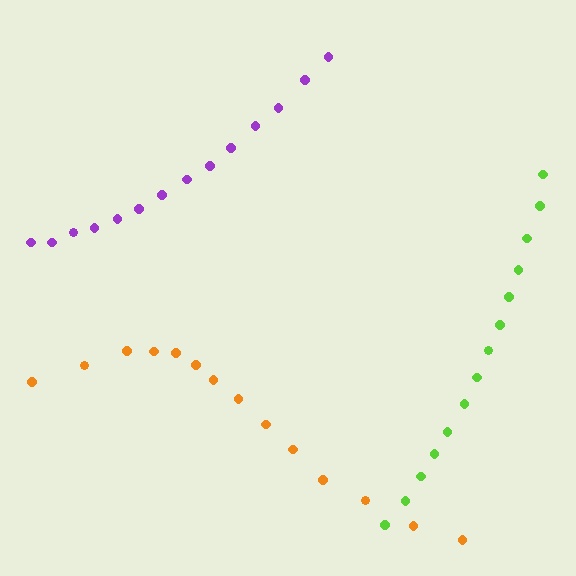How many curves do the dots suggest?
There are 3 distinct paths.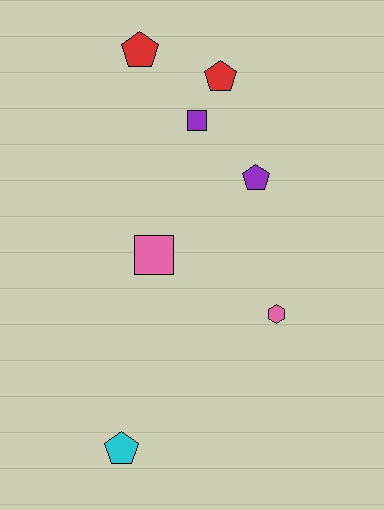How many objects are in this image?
There are 7 objects.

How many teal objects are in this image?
There are no teal objects.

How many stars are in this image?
There are no stars.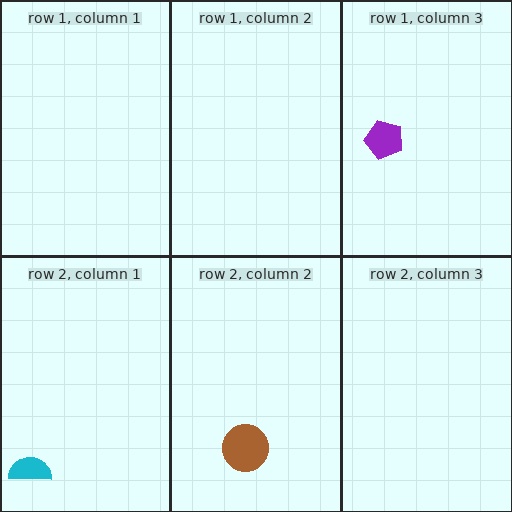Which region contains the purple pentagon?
The row 1, column 3 region.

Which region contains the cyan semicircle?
The row 2, column 1 region.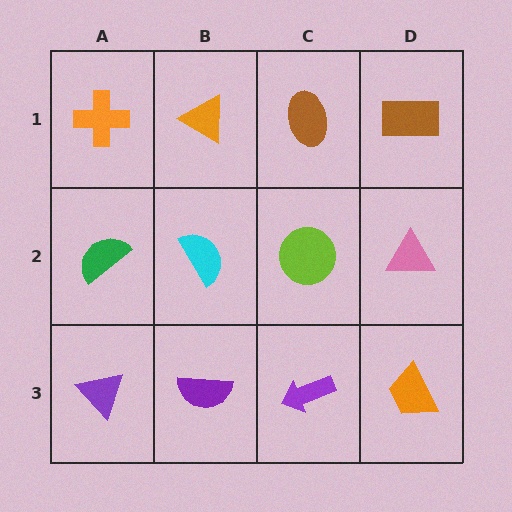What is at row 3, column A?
A purple triangle.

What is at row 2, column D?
A pink triangle.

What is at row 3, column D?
An orange trapezoid.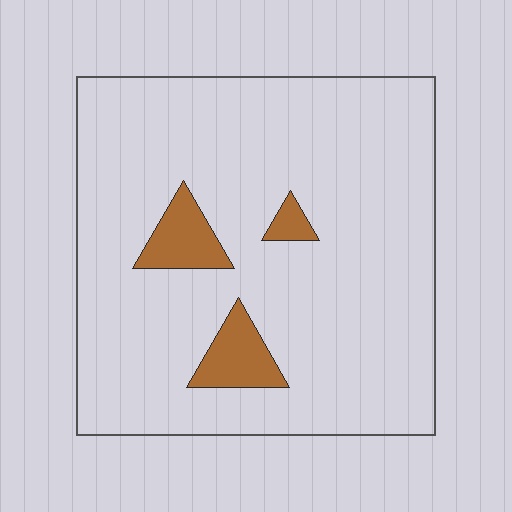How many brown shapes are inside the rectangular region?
3.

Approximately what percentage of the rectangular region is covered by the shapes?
Approximately 10%.